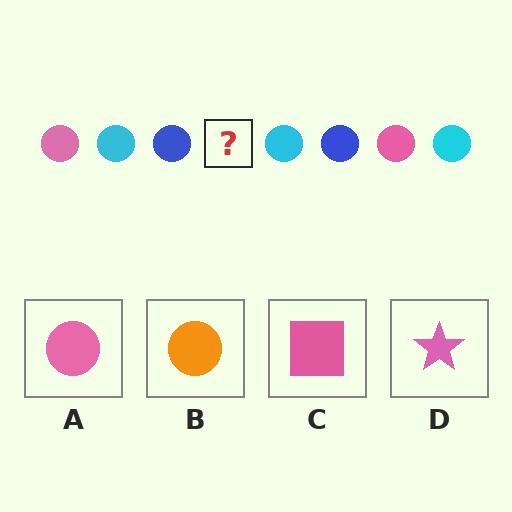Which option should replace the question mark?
Option A.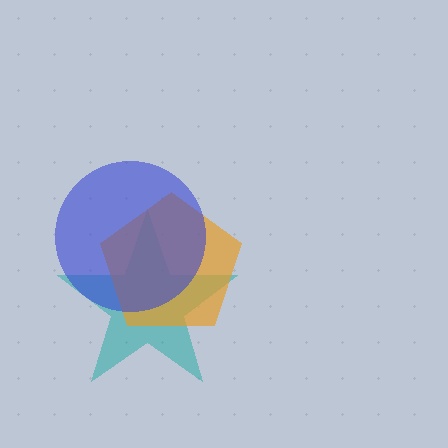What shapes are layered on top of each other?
The layered shapes are: a teal star, an orange pentagon, a blue circle.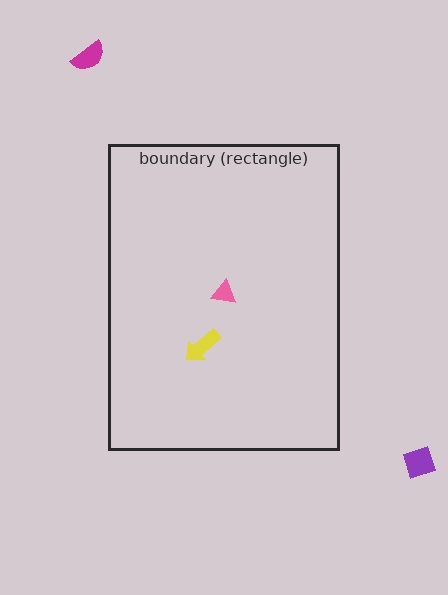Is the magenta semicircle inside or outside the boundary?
Outside.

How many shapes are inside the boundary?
2 inside, 2 outside.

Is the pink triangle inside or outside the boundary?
Inside.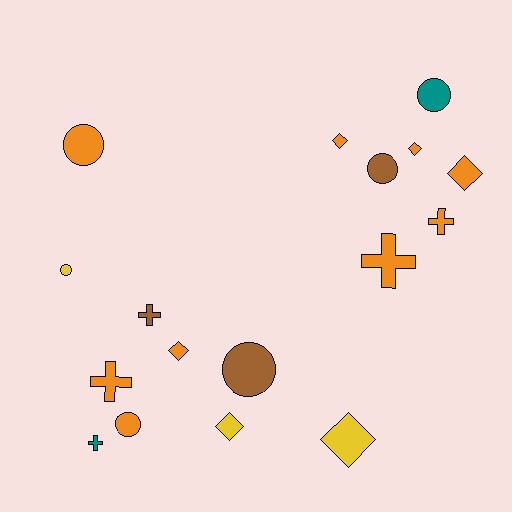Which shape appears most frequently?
Diamond, with 6 objects.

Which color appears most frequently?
Orange, with 9 objects.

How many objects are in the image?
There are 17 objects.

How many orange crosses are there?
There are 3 orange crosses.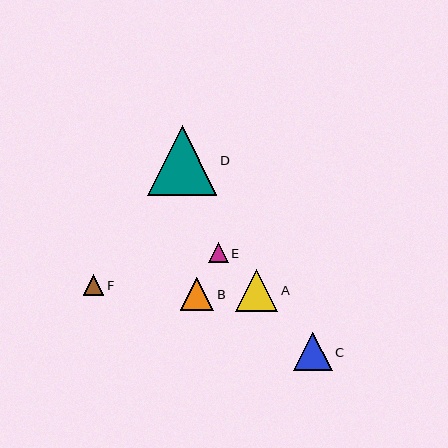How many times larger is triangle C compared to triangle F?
Triangle C is approximately 1.9 times the size of triangle F.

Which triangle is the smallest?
Triangle E is the smallest with a size of approximately 20 pixels.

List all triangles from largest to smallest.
From largest to smallest: D, A, C, B, F, E.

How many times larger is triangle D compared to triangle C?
Triangle D is approximately 1.8 times the size of triangle C.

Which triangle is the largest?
Triangle D is the largest with a size of approximately 69 pixels.